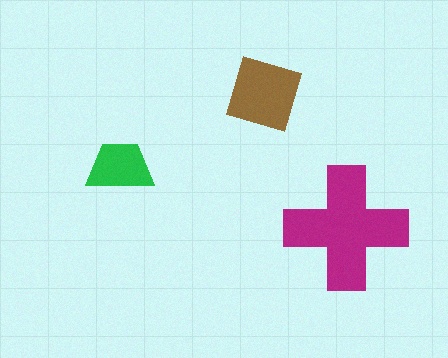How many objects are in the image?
There are 3 objects in the image.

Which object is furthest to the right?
The magenta cross is rightmost.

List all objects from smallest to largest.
The green trapezoid, the brown square, the magenta cross.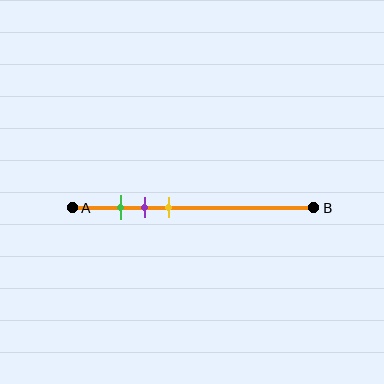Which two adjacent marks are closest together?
The green and purple marks are the closest adjacent pair.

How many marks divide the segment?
There are 3 marks dividing the segment.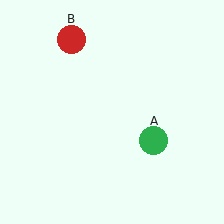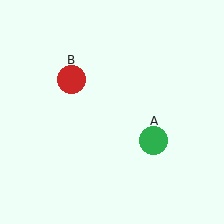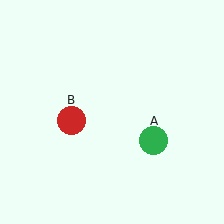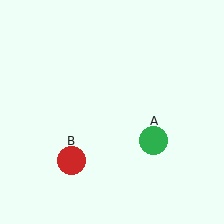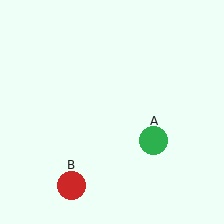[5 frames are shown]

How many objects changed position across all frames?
1 object changed position: red circle (object B).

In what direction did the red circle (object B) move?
The red circle (object B) moved down.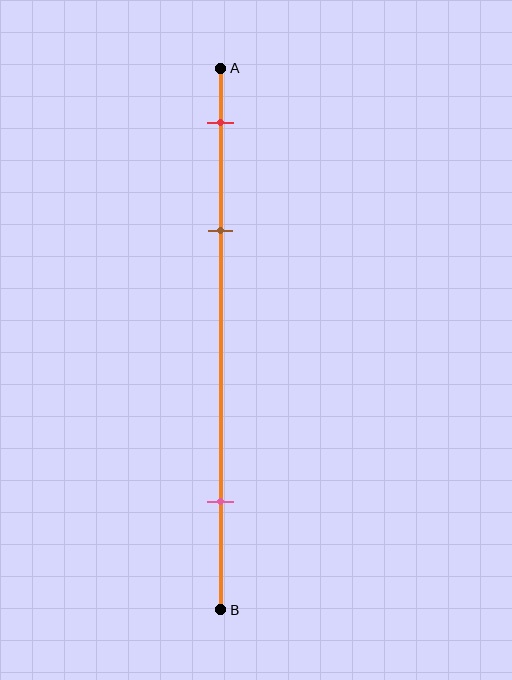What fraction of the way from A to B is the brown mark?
The brown mark is approximately 30% (0.3) of the way from A to B.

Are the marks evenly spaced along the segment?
No, the marks are not evenly spaced.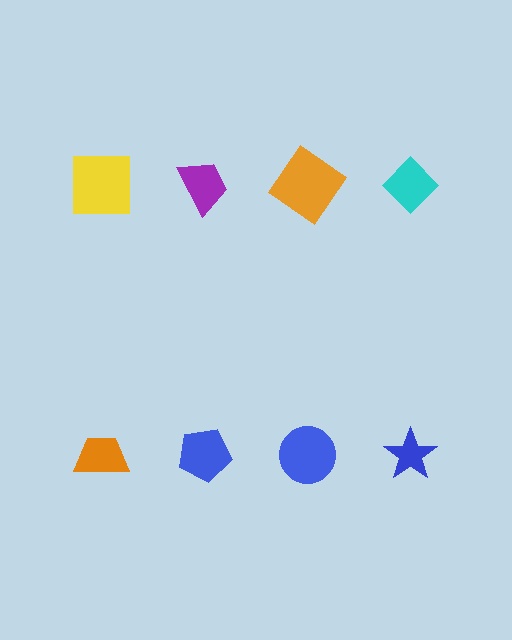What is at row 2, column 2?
A blue pentagon.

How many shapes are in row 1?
4 shapes.